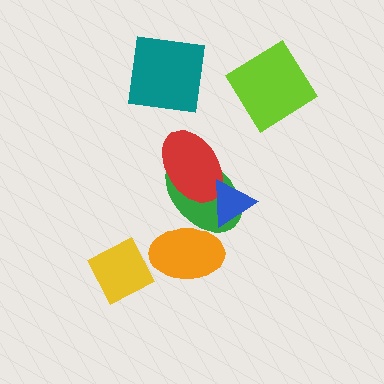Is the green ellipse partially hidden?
Yes, it is partially covered by another shape.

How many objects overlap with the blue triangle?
2 objects overlap with the blue triangle.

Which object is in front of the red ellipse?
The blue triangle is in front of the red ellipse.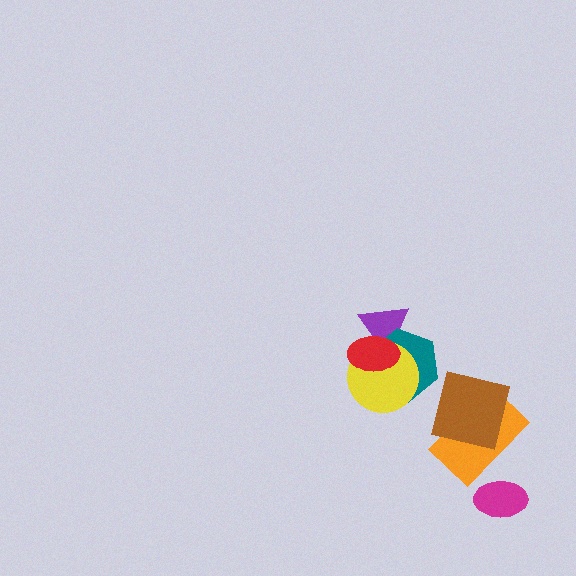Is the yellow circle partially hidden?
Yes, it is partially covered by another shape.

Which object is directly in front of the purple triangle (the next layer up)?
The teal hexagon is directly in front of the purple triangle.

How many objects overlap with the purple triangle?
3 objects overlap with the purple triangle.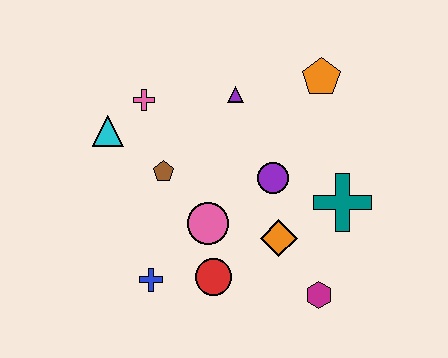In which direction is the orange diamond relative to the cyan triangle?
The orange diamond is to the right of the cyan triangle.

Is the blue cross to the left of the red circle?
Yes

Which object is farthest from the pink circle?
The orange pentagon is farthest from the pink circle.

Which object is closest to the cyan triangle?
The pink cross is closest to the cyan triangle.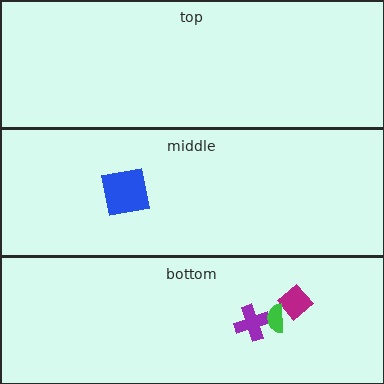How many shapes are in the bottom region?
3.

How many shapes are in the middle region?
1.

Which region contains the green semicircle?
The bottom region.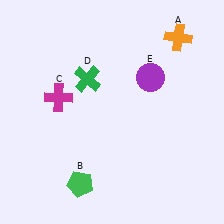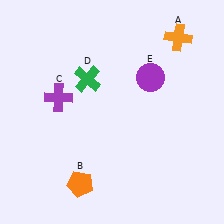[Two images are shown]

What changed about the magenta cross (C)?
In Image 1, C is magenta. In Image 2, it changed to purple.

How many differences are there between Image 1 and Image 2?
There are 2 differences between the two images.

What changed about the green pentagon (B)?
In Image 1, B is green. In Image 2, it changed to orange.